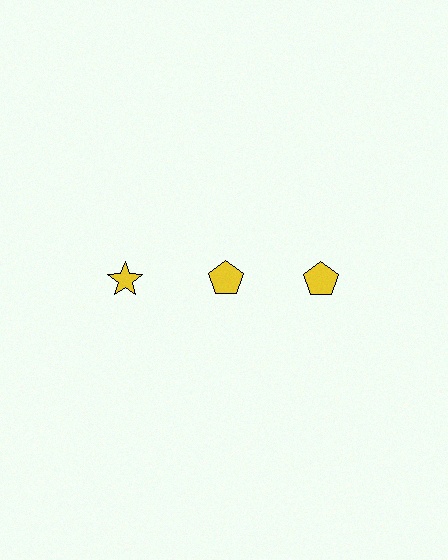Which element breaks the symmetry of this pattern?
The yellow star in the top row, leftmost column breaks the symmetry. All other shapes are yellow pentagons.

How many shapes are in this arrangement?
There are 3 shapes arranged in a grid pattern.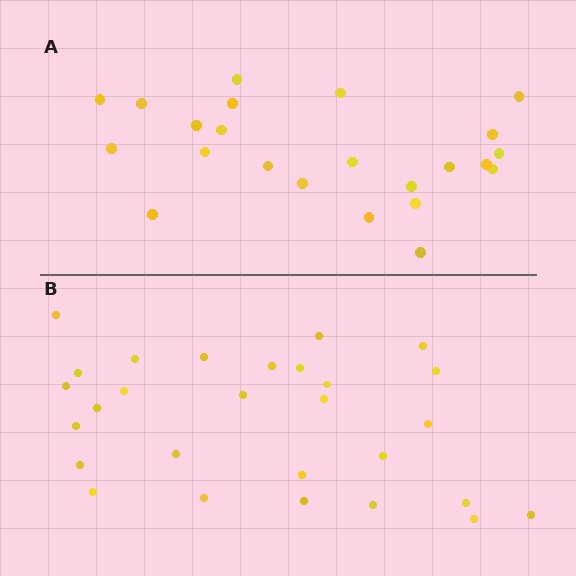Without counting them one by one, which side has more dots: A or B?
Region B (the bottom region) has more dots.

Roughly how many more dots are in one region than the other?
Region B has about 5 more dots than region A.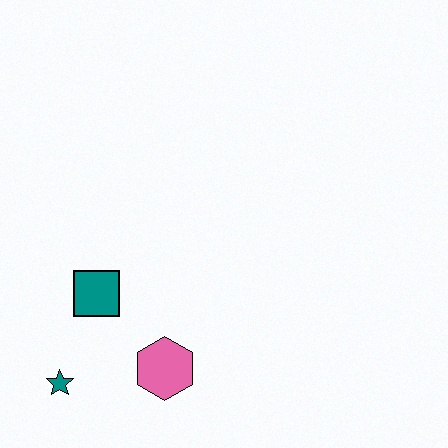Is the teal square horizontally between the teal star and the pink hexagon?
Yes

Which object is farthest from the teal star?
The pink hexagon is farthest from the teal star.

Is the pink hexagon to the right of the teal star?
Yes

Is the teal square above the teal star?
Yes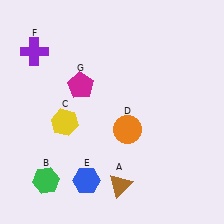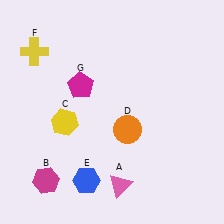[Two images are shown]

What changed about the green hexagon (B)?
In Image 1, B is green. In Image 2, it changed to magenta.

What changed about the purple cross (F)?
In Image 1, F is purple. In Image 2, it changed to yellow.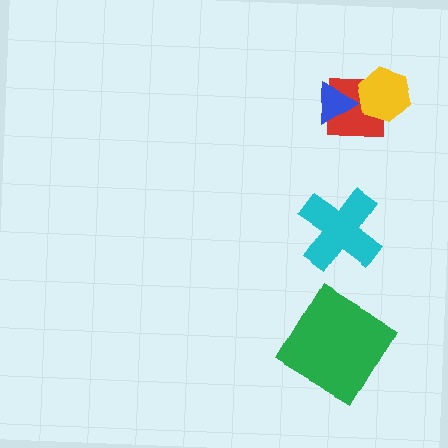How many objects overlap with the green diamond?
0 objects overlap with the green diamond.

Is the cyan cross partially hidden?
No, no other shape covers it.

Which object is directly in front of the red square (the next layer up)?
The yellow hexagon is directly in front of the red square.